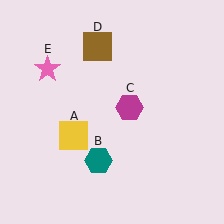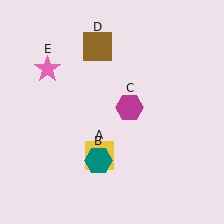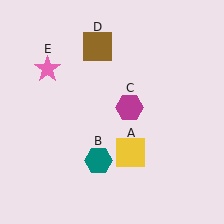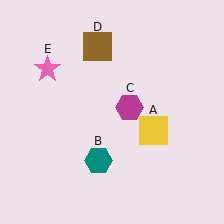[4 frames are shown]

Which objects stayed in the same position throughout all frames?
Teal hexagon (object B) and magenta hexagon (object C) and brown square (object D) and pink star (object E) remained stationary.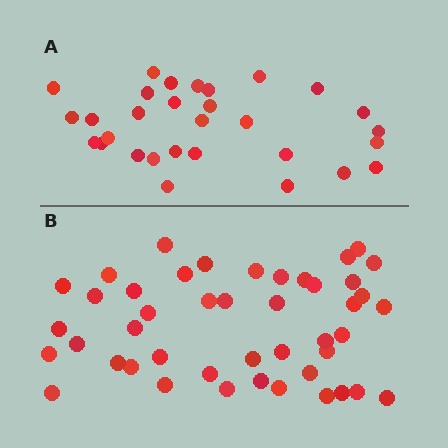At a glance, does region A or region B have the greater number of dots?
Region B (the bottom region) has more dots.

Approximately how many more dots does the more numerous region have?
Region B has approximately 15 more dots than region A.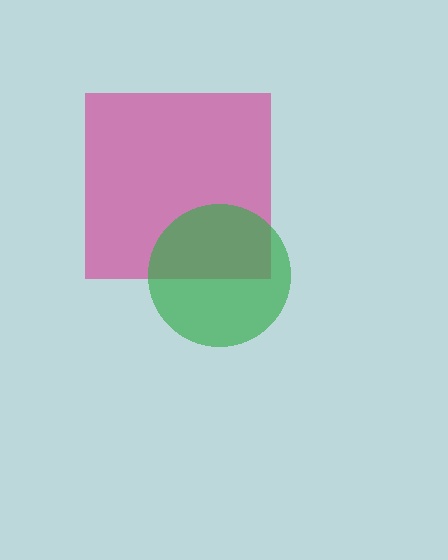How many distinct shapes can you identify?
There are 2 distinct shapes: a magenta square, a green circle.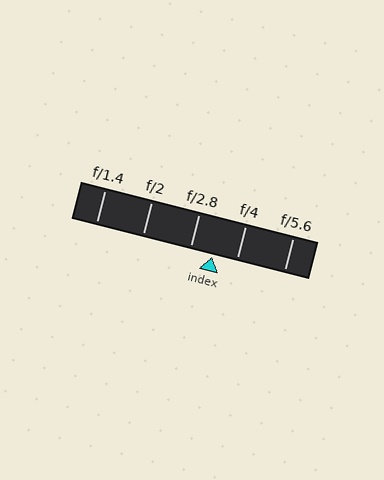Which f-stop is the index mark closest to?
The index mark is closest to f/2.8.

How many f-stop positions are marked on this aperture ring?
There are 5 f-stop positions marked.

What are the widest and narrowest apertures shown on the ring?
The widest aperture shown is f/1.4 and the narrowest is f/5.6.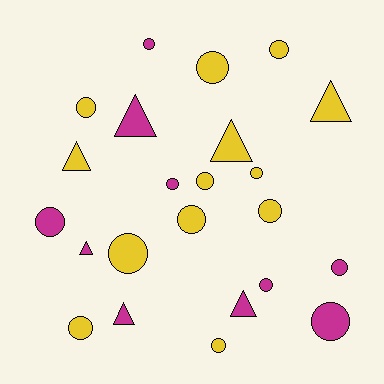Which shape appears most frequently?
Circle, with 16 objects.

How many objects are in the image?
There are 23 objects.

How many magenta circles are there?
There are 6 magenta circles.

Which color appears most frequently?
Yellow, with 13 objects.